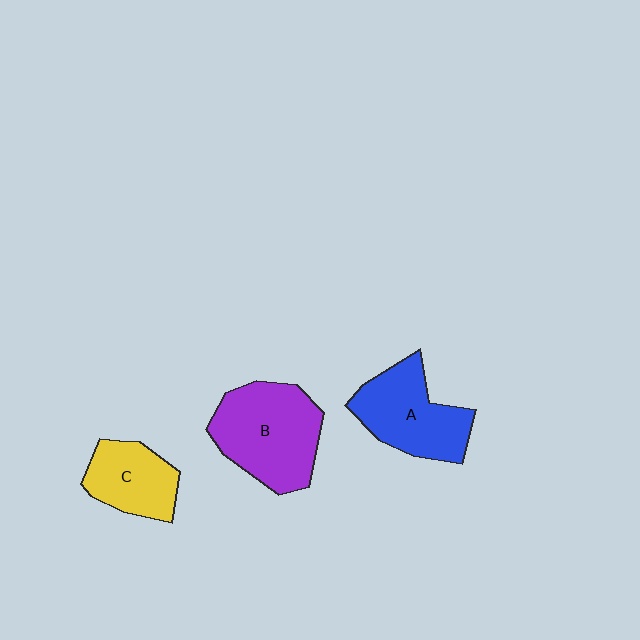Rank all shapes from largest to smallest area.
From largest to smallest: B (purple), A (blue), C (yellow).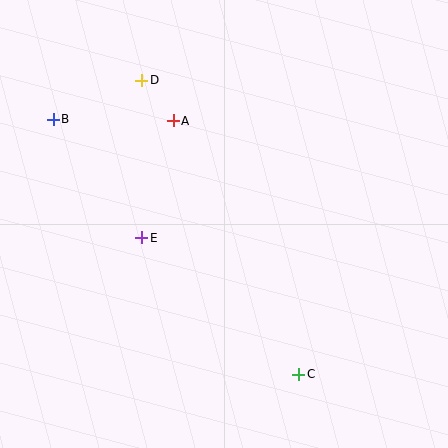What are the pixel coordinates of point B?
Point B is at (53, 119).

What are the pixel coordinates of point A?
Point A is at (173, 121).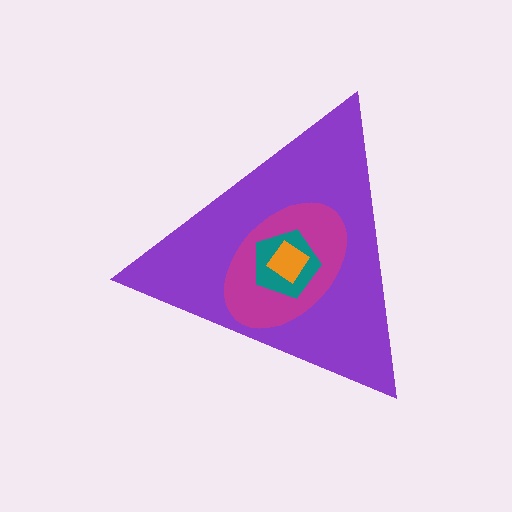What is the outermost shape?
The purple triangle.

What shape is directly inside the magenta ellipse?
The teal pentagon.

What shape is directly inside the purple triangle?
The magenta ellipse.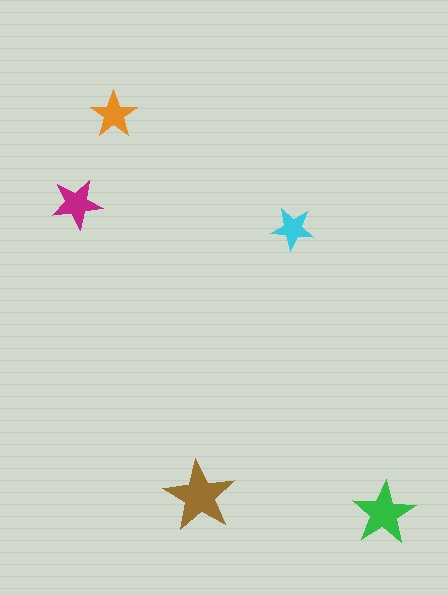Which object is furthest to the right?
The green star is rightmost.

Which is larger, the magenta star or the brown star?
The brown one.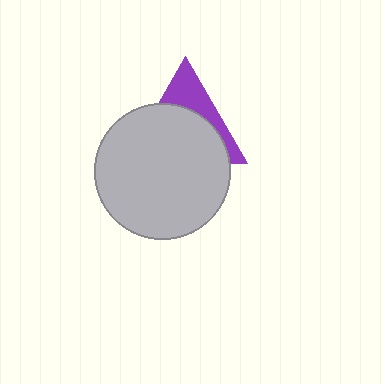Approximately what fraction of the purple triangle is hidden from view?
Roughly 66% of the purple triangle is hidden behind the light gray circle.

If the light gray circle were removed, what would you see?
You would see the complete purple triangle.